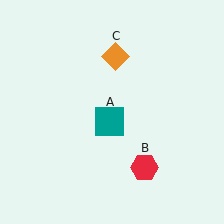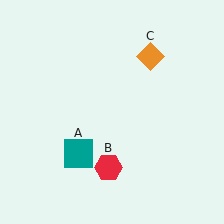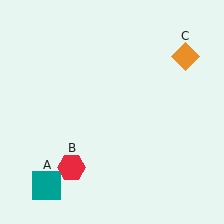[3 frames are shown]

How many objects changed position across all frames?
3 objects changed position: teal square (object A), red hexagon (object B), orange diamond (object C).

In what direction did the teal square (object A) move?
The teal square (object A) moved down and to the left.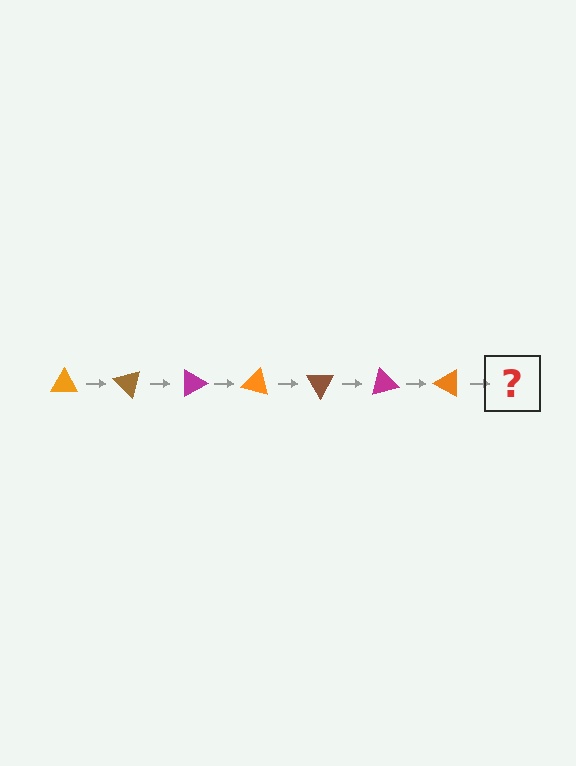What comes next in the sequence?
The next element should be a brown triangle, rotated 315 degrees from the start.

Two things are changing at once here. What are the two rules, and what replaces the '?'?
The two rules are that it rotates 45 degrees each step and the color cycles through orange, brown, and magenta. The '?' should be a brown triangle, rotated 315 degrees from the start.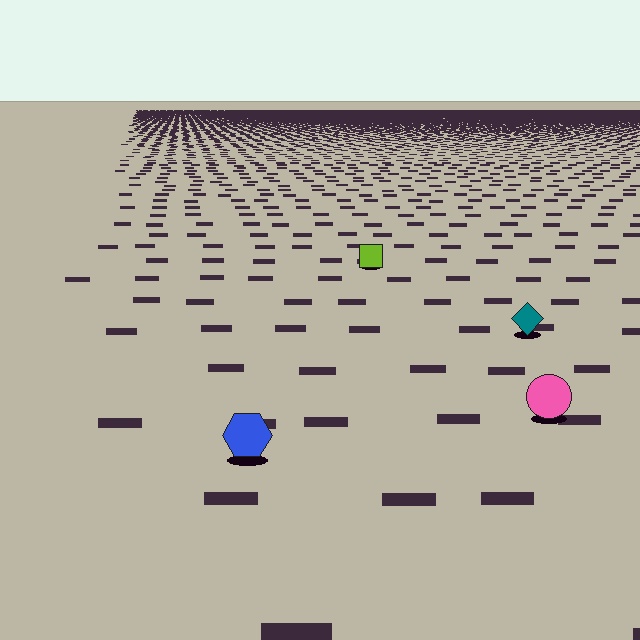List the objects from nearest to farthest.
From nearest to farthest: the blue hexagon, the pink circle, the teal diamond, the lime square.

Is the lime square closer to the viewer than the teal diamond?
No. The teal diamond is closer — you can tell from the texture gradient: the ground texture is coarser near it.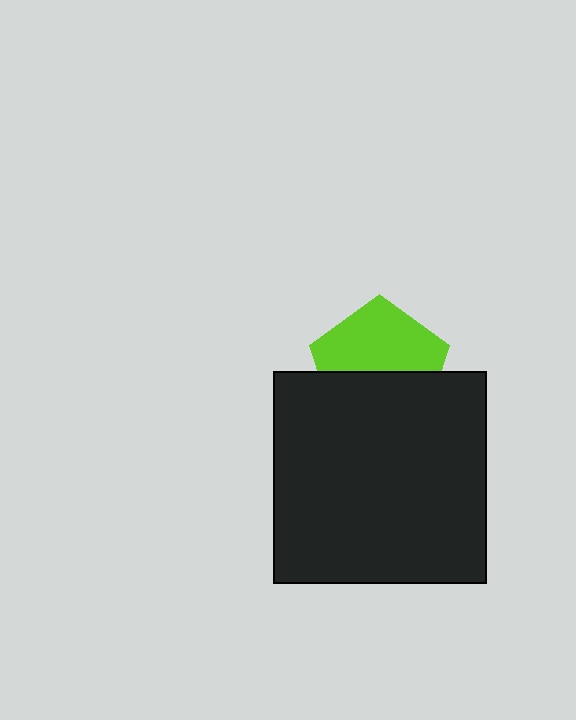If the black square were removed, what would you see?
You would see the complete lime pentagon.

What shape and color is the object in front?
The object in front is a black square.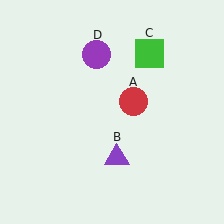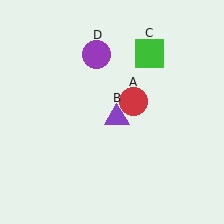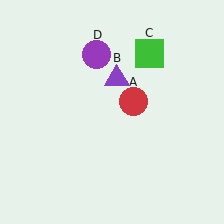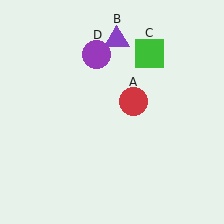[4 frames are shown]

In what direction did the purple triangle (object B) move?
The purple triangle (object B) moved up.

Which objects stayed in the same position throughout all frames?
Red circle (object A) and green square (object C) and purple circle (object D) remained stationary.